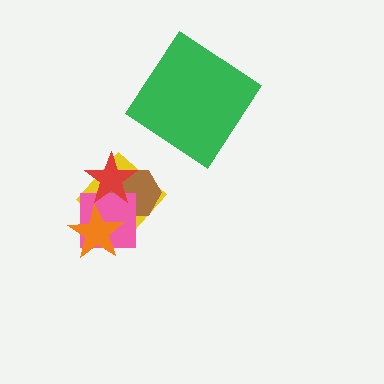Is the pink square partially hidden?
Yes, it is partially covered by another shape.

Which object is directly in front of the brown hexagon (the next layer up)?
The pink square is directly in front of the brown hexagon.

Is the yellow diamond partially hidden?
Yes, it is partially covered by another shape.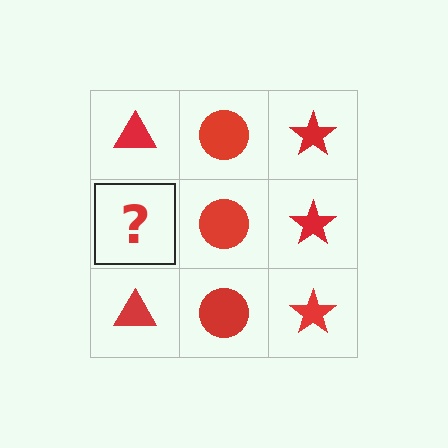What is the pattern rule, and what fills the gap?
The rule is that each column has a consistent shape. The gap should be filled with a red triangle.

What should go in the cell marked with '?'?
The missing cell should contain a red triangle.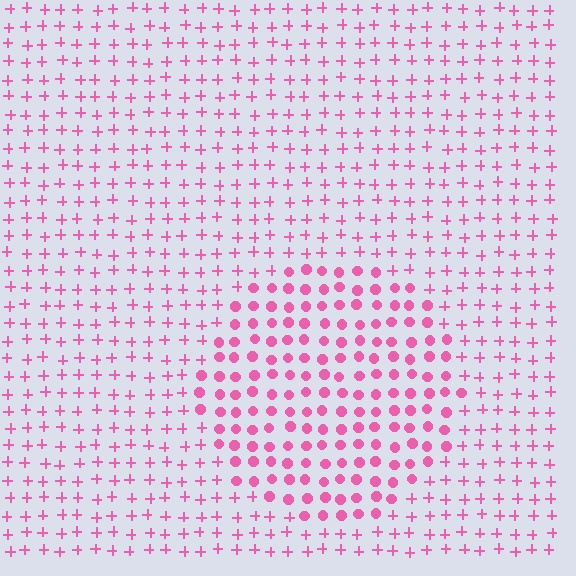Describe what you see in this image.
The image is filled with small pink elements arranged in a uniform grid. A circle-shaped region contains circles, while the surrounding area contains plus signs. The boundary is defined purely by the change in element shape.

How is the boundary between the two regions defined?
The boundary is defined by a change in element shape: circles inside vs. plus signs outside. All elements share the same color and spacing.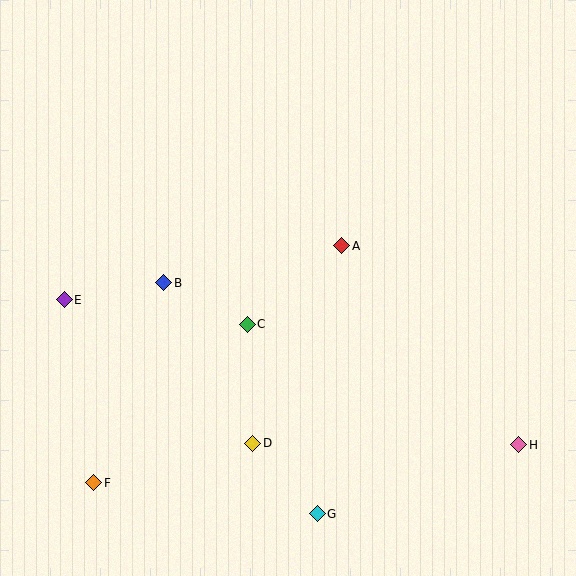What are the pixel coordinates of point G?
Point G is at (317, 514).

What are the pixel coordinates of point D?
Point D is at (253, 443).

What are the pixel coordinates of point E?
Point E is at (64, 300).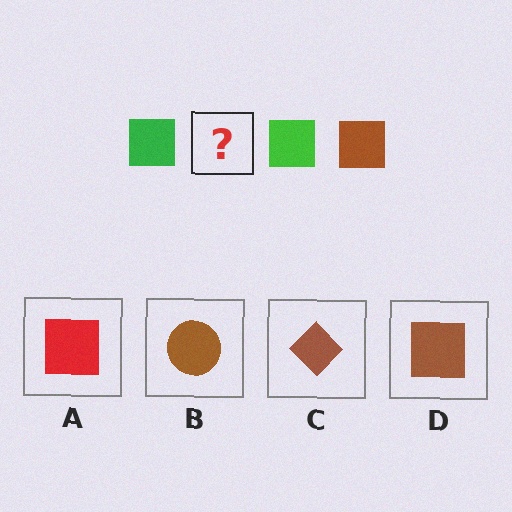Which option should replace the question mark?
Option D.